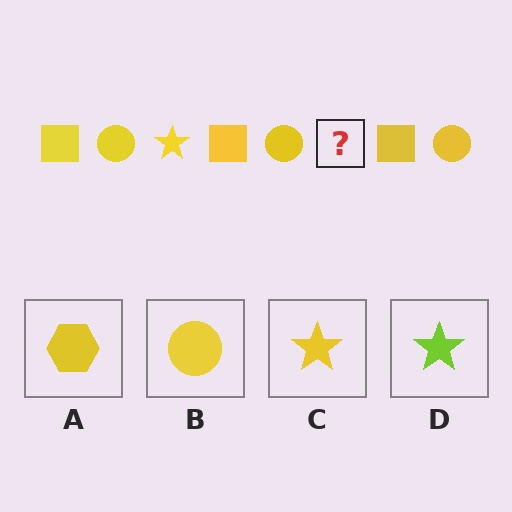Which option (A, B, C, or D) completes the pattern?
C.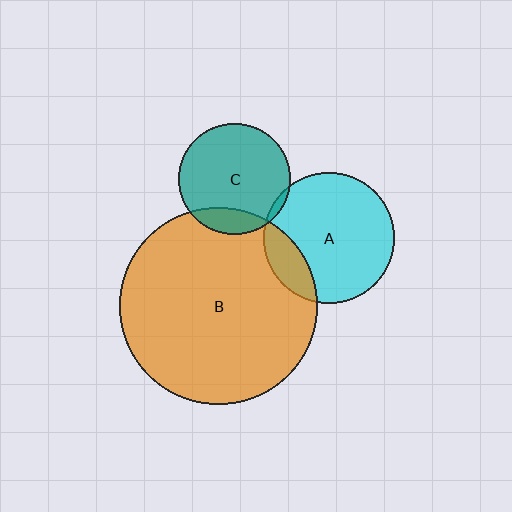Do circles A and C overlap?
Yes.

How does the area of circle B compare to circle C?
Approximately 3.1 times.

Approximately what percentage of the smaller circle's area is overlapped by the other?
Approximately 5%.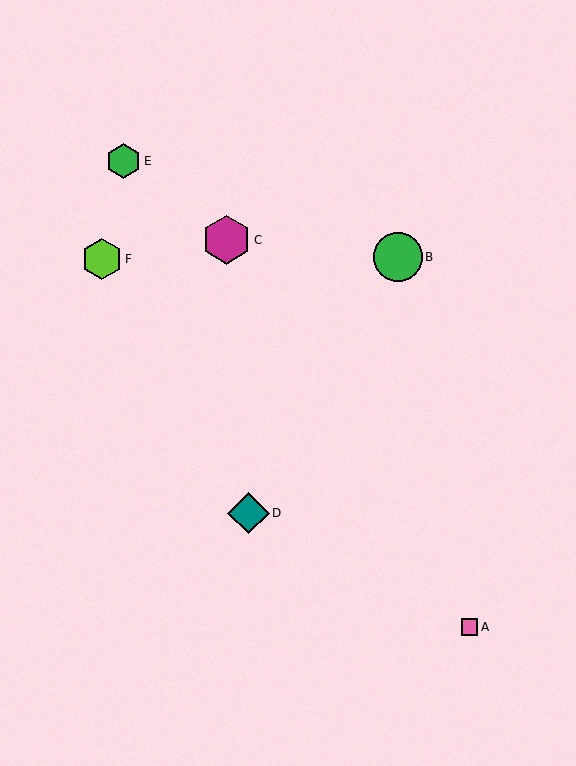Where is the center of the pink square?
The center of the pink square is at (469, 627).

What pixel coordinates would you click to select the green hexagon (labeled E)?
Click at (124, 161) to select the green hexagon E.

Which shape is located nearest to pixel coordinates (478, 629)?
The pink square (labeled A) at (469, 627) is nearest to that location.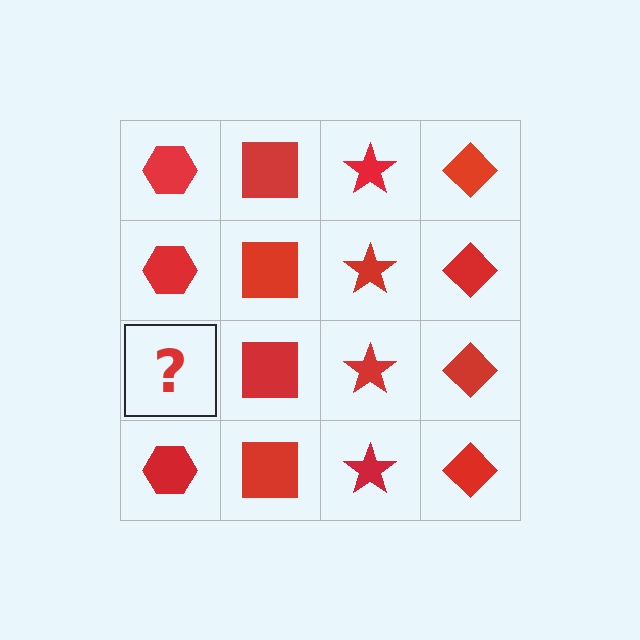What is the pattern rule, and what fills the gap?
The rule is that each column has a consistent shape. The gap should be filled with a red hexagon.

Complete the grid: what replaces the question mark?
The question mark should be replaced with a red hexagon.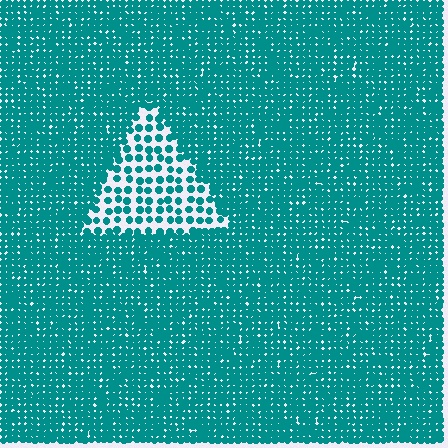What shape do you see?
I see a triangle.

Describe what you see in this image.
The image contains small teal elements arranged at two different densities. A triangle-shaped region is visible where the elements are less densely packed than the surrounding area.